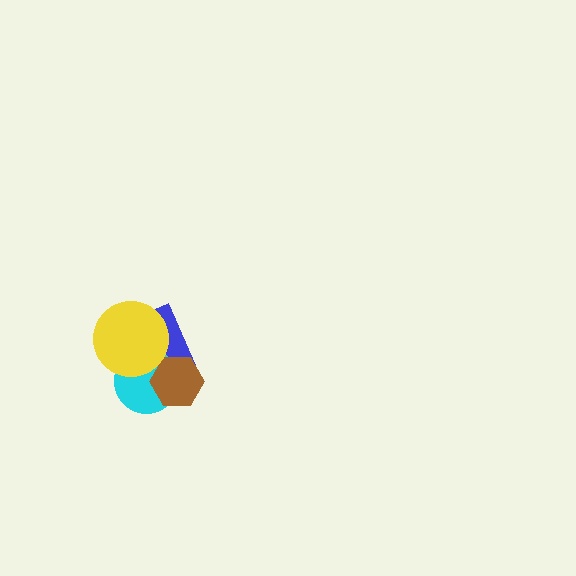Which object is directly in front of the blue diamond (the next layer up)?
The cyan circle is directly in front of the blue diamond.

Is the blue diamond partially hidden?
Yes, it is partially covered by another shape.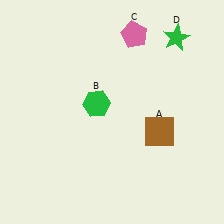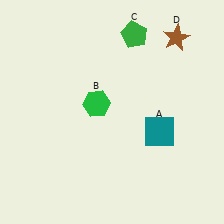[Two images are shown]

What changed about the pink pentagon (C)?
In Image 1, C is pink. In Image 2, it changed to green.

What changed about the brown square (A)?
In Image 1, A is brown. In Image 2, it changed to teal.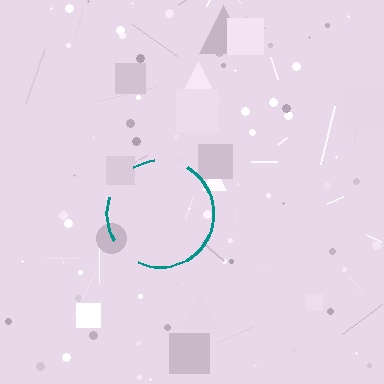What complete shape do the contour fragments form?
The contour fragments form a circle.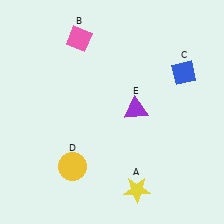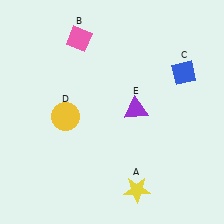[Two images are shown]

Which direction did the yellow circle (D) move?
The yellow circle (D) moved up.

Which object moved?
The yellow circle (D) moved up.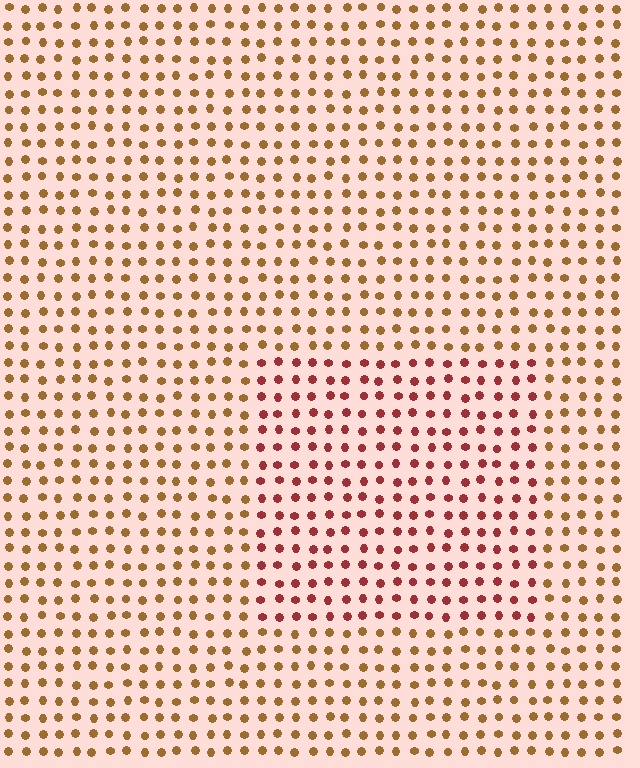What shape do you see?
I see a rectangle.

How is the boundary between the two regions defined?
The boundary is defined purely by a slight shift in hue (about 39 degrees). Spacing, size, and orientation are identical on both sides.